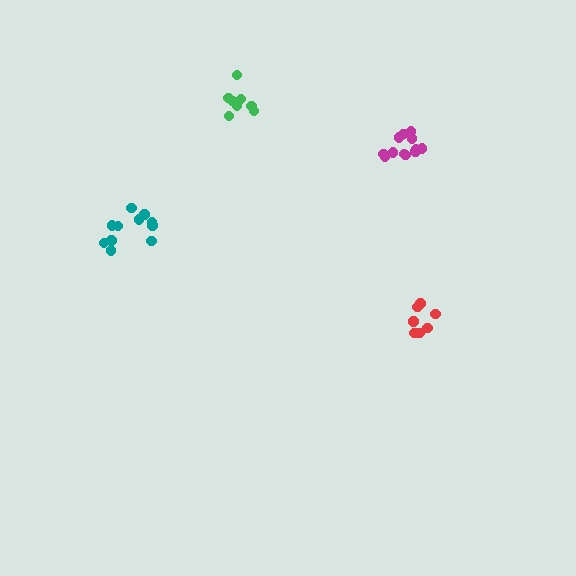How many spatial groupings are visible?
There are 4 spatial groupings.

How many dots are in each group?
Group 1: 11 dots, Group 2: 7 dots, Group 3: 8 dots, Group 4: 13 dots (39 total).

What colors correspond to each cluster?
The clusters are colored: teal, red, green, magenta.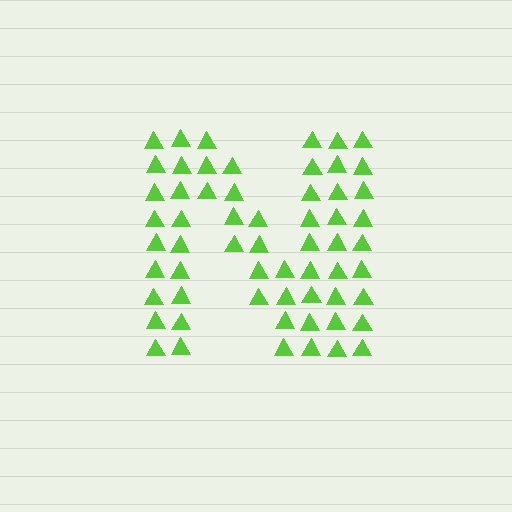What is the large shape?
The large shape is the letter N.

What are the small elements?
The small elements are triangles.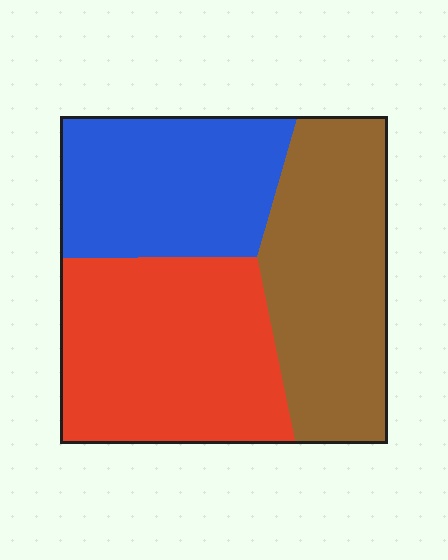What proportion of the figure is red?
Red covers roughly 40% of the figure.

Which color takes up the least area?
Blue, at roughly 30%.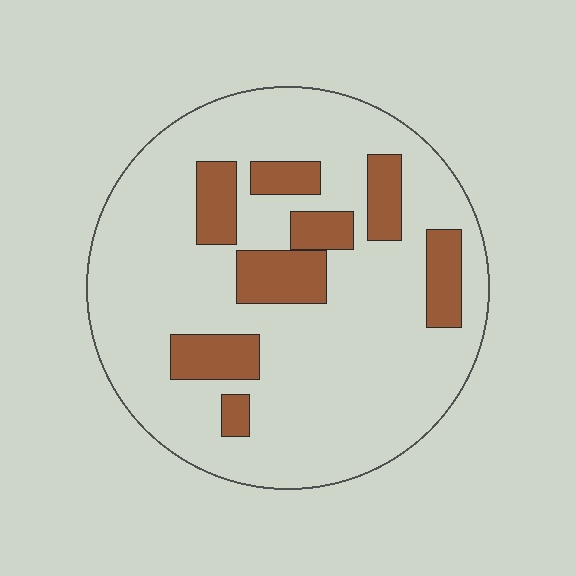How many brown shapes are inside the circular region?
8.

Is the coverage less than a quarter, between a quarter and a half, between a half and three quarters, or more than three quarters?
Less than a quarter.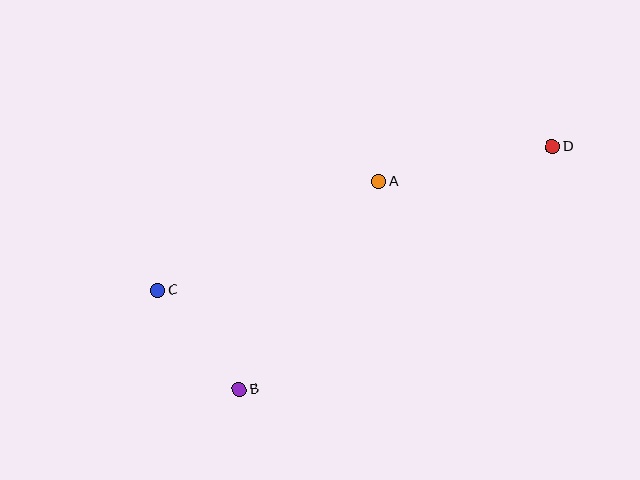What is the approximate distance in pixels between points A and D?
The distance between A and D is approximately 178 pixels.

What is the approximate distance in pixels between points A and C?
The distance between A and C is approximately 246 pixels.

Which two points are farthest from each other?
Points C and D are farthest from each other.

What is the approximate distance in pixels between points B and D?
The distance between B and D is approximately 397 pixels.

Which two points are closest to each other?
Points B and C are closest to each other.